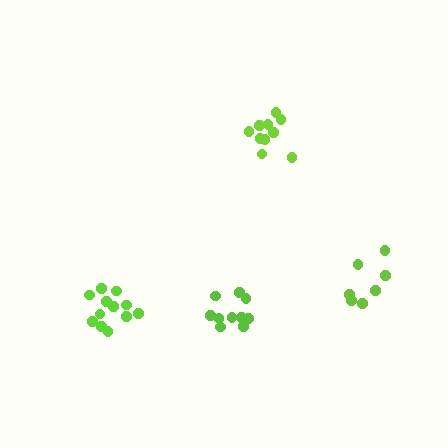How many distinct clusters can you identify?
There are 4 distinct clusters.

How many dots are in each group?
Group 1: 7 dots, Group 2: 12 dots, Group 3: 10 dots, Group 4: 10 dots (39 total).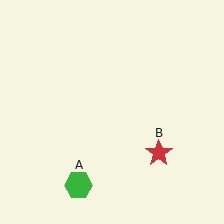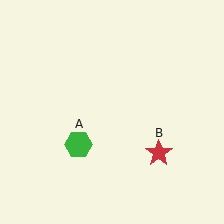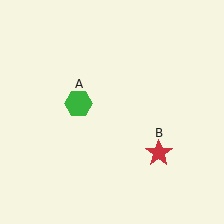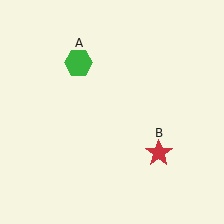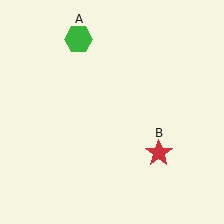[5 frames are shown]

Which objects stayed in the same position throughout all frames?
Red star (object B) remained stationary.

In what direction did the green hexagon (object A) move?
The green hexagon (object A) moved up.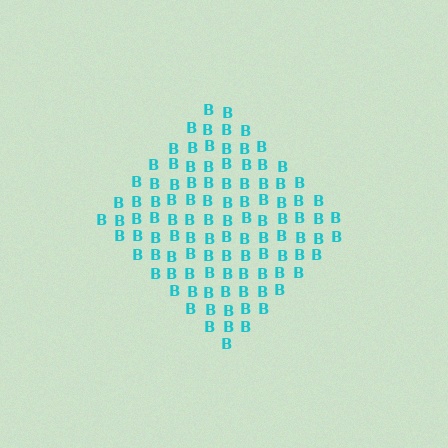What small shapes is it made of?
It is made of small letter B's.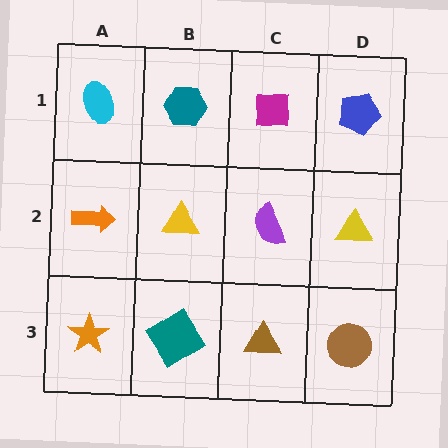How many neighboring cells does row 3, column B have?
3.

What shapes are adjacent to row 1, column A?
An orange arrow (row 2, column A), a teal hexagon (row 1, column B).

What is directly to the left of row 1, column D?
A magenta square.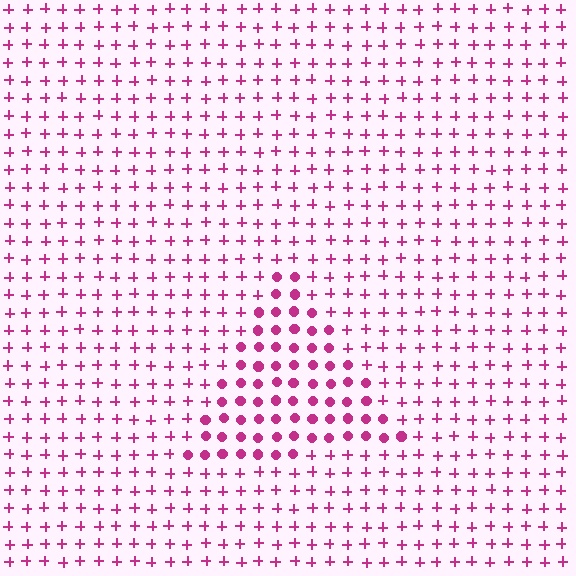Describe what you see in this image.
The image is filled with small magenta elements arranged in a uniform grid. A triangle-shaped region contains circles, while the surrounding area contains plus signs. The boundary is defined purely by the change in element shape.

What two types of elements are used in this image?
The image uses circles inside the triangle region and plus signs outside it.